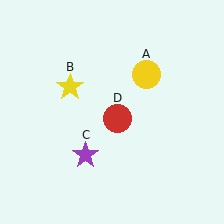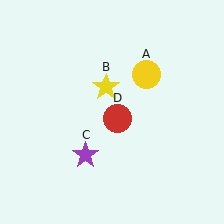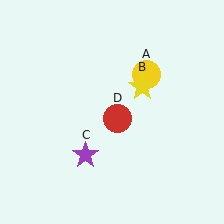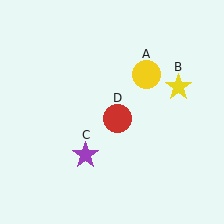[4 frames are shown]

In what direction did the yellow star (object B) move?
The yellow star (object B) moved right.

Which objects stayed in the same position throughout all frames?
Yellow circle (object A) and purple star (object C) and red circle (object D) remained stationary.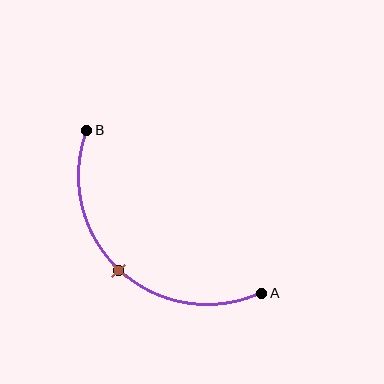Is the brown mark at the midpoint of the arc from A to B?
Yes. The brown mark lies on the arc at equal arc-length from both A and B — it is the arc midpoint.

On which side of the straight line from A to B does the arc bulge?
The arc bulges below and to the left of the straight line connecting A and B.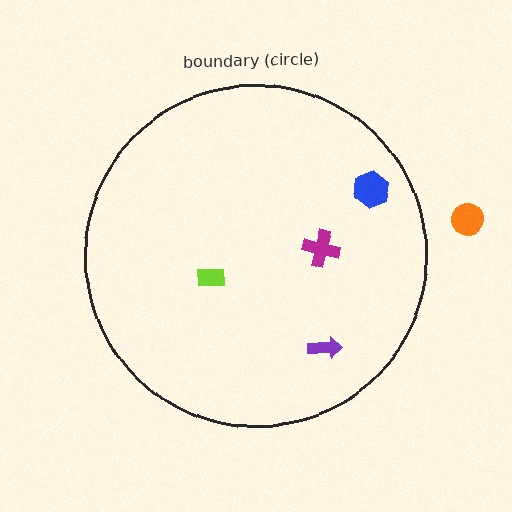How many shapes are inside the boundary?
4 inside, 1 outside.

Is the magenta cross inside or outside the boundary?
Inside.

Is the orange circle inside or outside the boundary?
Outside.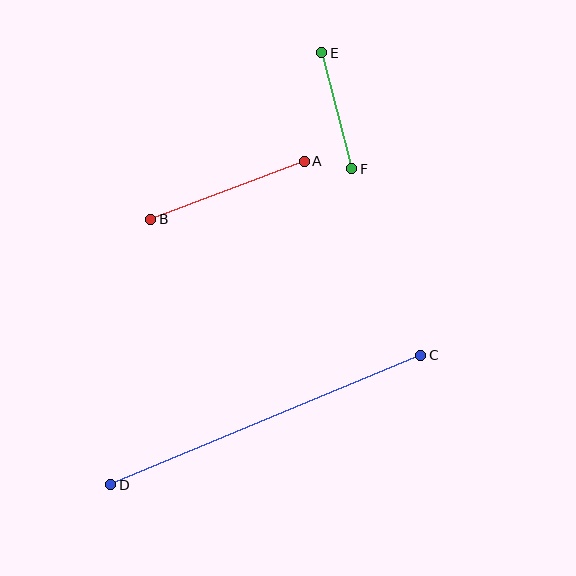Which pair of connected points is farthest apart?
Points C and D are farthest apart.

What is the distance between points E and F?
The distance is approximately 120 pixels.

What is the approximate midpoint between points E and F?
The midpoint is at approximately (337, 111) pixels.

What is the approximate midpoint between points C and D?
The midpoint is at approximately (266, 420) pixels.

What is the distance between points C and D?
The distance is approximately 336 pixels.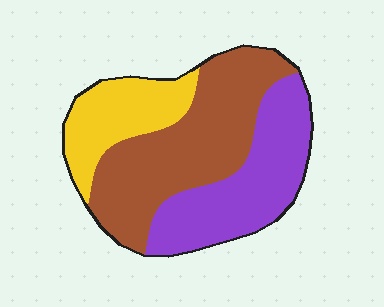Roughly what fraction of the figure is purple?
Purple takes up about one third (1/3) of the figure.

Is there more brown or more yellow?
Brown.